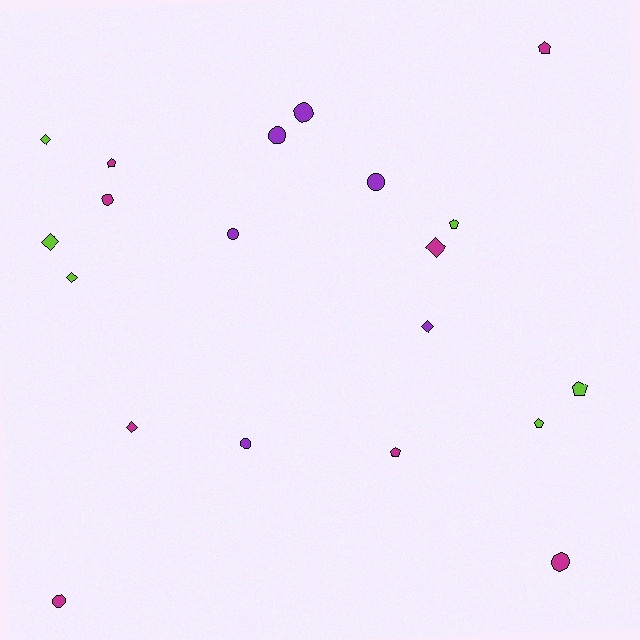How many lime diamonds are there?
There are 3 lime diamonds.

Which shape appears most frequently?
Circle, with 8 objects.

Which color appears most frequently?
Magenta, with 8 objects.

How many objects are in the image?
There are 20 objects.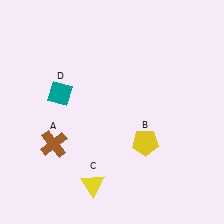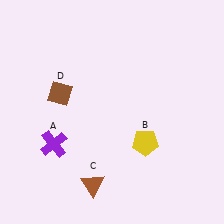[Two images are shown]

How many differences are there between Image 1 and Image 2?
There are 3 differences between the two images.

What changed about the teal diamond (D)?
In Image 1, D is teal. In Image 2, it changed to brown.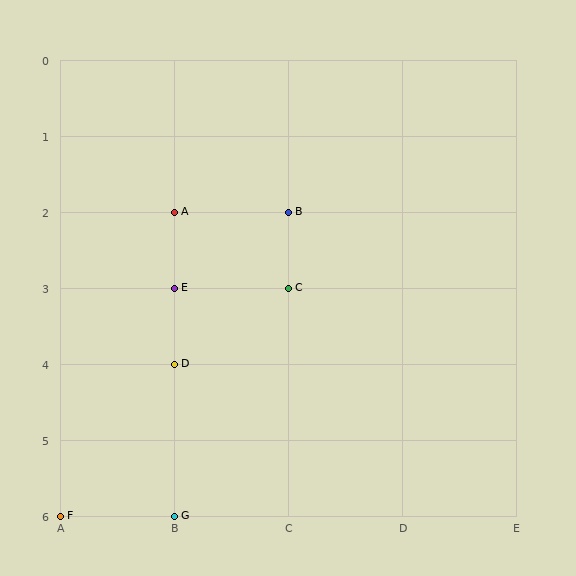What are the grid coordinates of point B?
Point B is at grid coordinates (C, 2).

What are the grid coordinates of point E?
Point E is at grid coordinates (B, 3).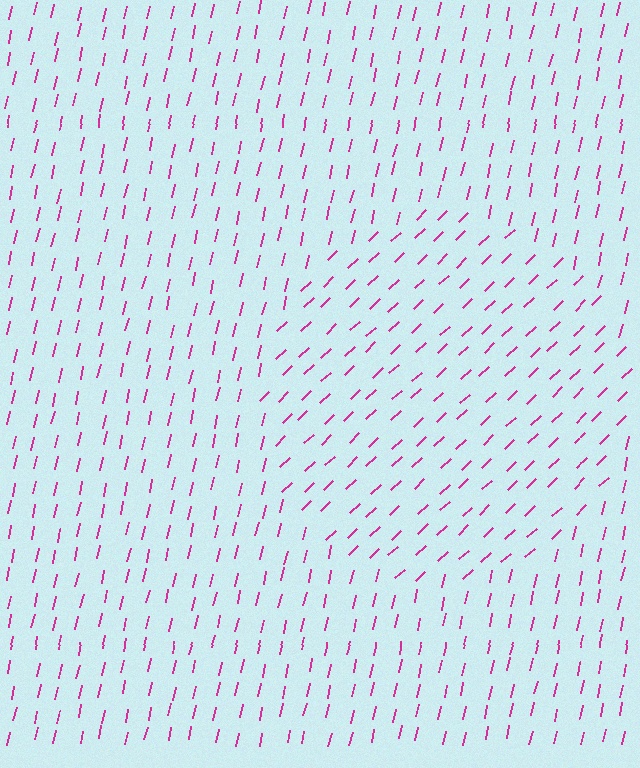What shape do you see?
I see a circle.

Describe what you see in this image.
The image is filled with small magenta line segments. A circle region in the image has lines oriented differently from the surrounding lines, creating a visible texture boundary.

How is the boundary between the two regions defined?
The boundary is defined purely by a change in line orientation (approximately 34 degrees difference). All lines are the same color and thickness.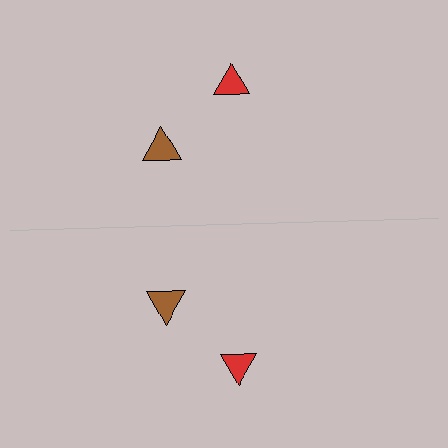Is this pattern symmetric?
Yes, this pattern has bilateral (reflection) symmetry.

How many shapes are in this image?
There are 4 shapes in this image.